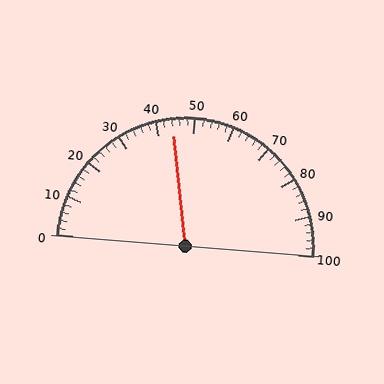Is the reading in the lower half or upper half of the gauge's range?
The reading is in the lower half of the range (0 to 100).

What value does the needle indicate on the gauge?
The needle indicates approximately 44.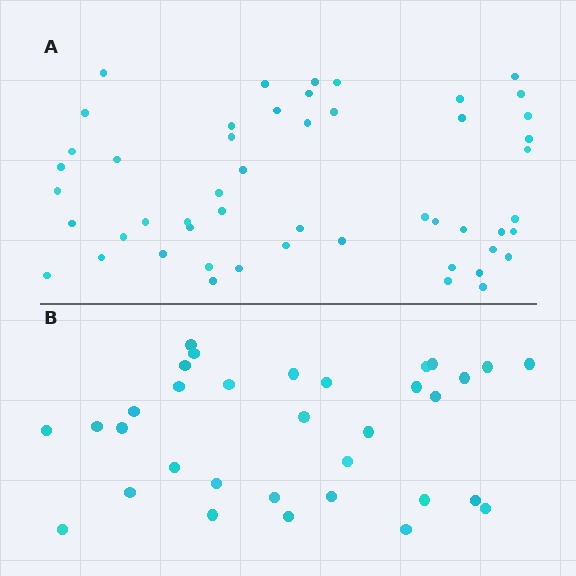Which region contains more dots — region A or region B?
Region A (the top region) has more dots.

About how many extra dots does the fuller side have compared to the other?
Region A has approximately 20 more dots than region B.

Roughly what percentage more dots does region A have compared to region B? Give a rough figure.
About 55% more.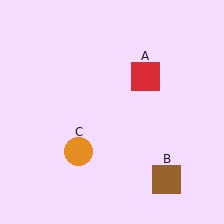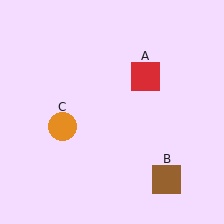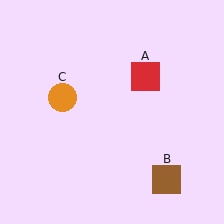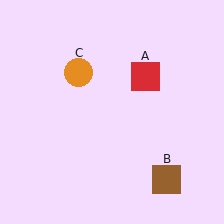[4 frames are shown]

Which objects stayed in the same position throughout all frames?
Red square (object A) and brown square (object B) remained stationary.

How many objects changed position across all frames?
1 object changed position: orange circle (object C).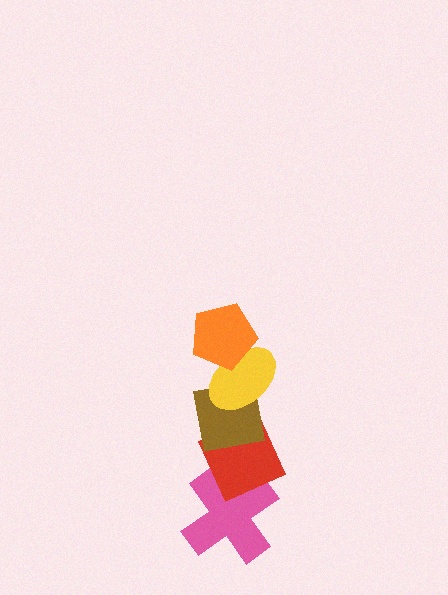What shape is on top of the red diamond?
The brown square is on top of the red diamond.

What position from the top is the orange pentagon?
The orange pentagon is 1st from the top.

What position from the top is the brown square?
The brown square is 3rd from the top.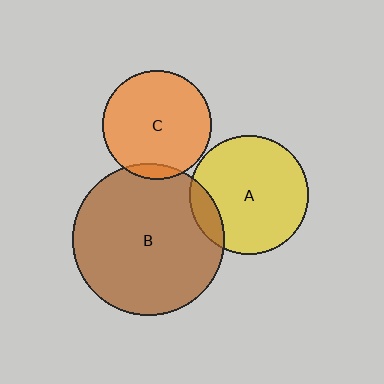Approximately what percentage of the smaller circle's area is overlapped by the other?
Approximately 10%.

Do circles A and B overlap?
Yes.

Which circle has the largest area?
Circle B (brown).